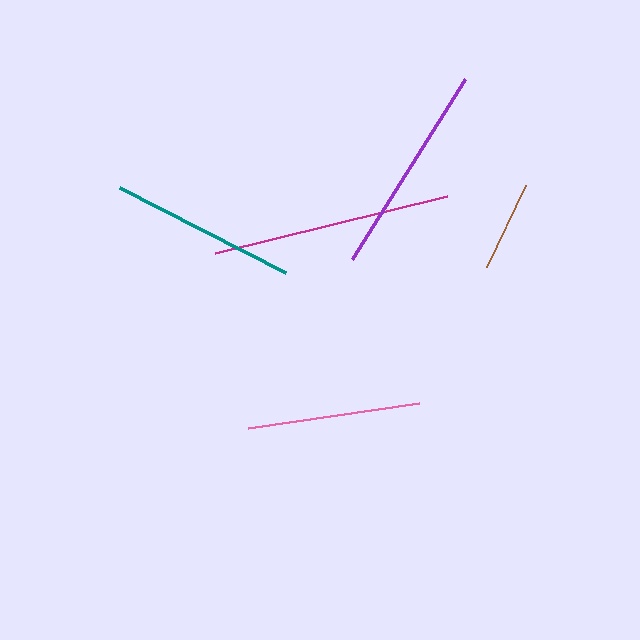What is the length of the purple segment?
The purple segment is approximately 212 pixels long.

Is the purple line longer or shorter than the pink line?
The purple line is longer than the pink line.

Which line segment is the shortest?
The brown line is the shortest at approximately 91 pixels.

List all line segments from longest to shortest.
From longest to shortest: magenta, purple, teal, pink, brown.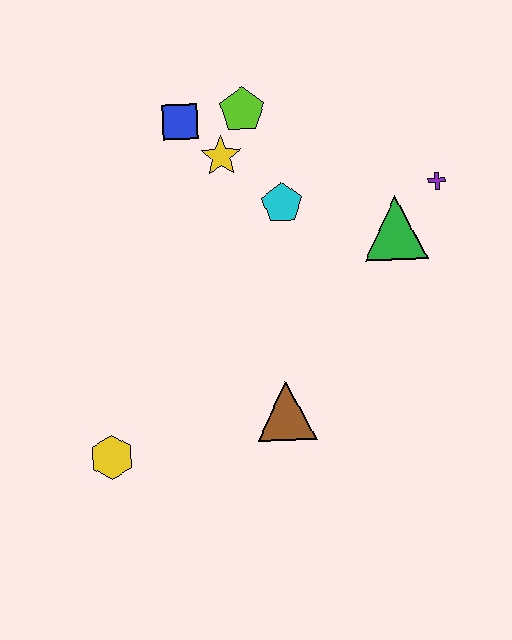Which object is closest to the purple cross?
The green triangle is closest to the purple cross.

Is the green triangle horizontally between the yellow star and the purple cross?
Yes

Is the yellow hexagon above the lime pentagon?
No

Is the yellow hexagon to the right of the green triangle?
No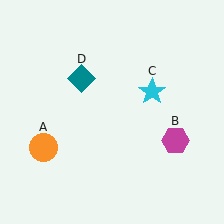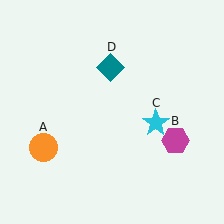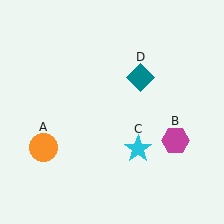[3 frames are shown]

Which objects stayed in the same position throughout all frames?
Orange circle (object A) and magenta hexagon (object B) remained stationary.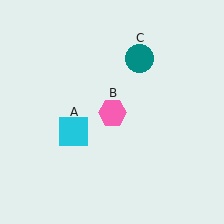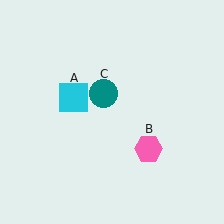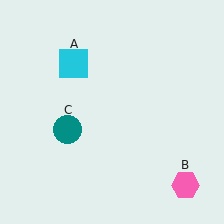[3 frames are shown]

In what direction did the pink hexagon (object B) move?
The pink hexagon (object B) moved down and to the right.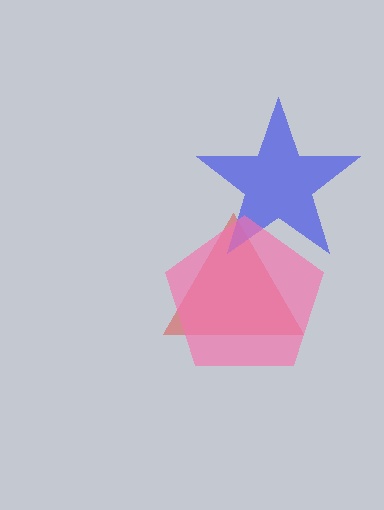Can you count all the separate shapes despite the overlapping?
Yes, there are 3 separate shapes.